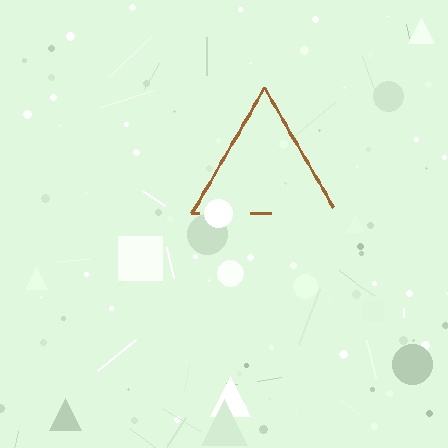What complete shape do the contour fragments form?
The contour fragments form a triangle.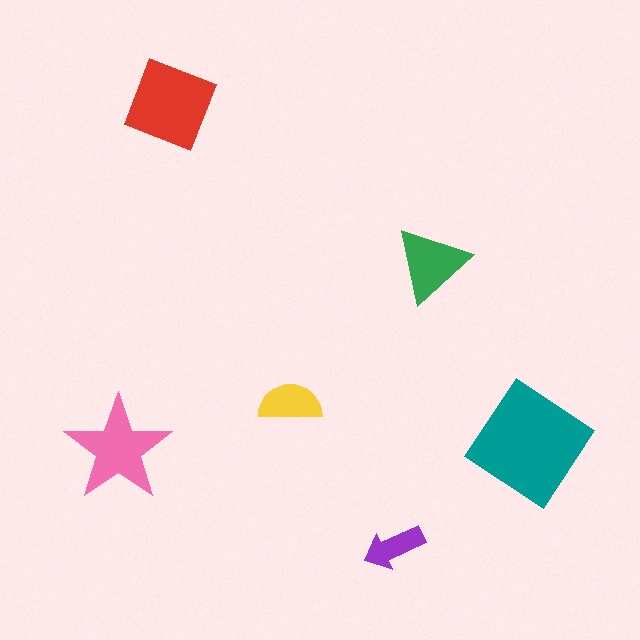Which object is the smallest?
The purple arrow.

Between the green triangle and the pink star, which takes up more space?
The pink star.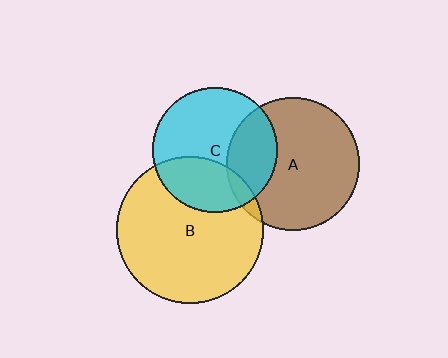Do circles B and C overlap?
Yes.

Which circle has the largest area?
Circle B (yellow).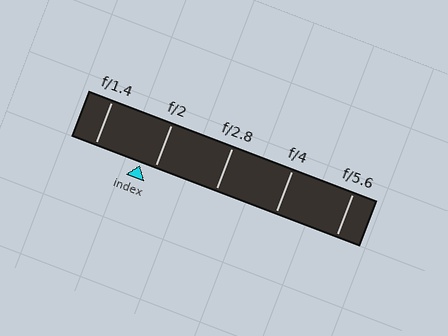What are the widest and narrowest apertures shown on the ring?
The widest aperture shown is f/1.4 and the narrowest is f/5.6.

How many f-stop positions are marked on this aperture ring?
There are 5 f-stop positions marked.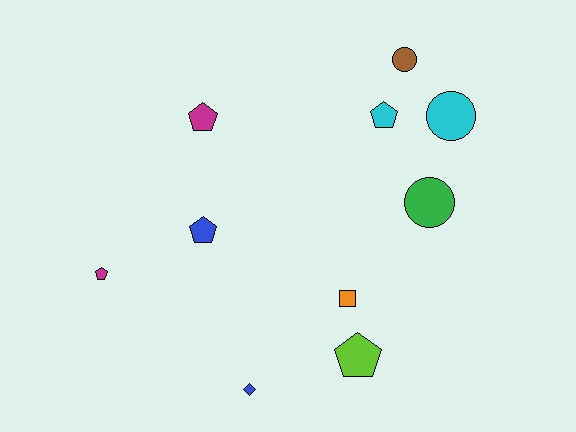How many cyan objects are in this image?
There are 2 cyan objects.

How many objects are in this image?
There are 10 objects.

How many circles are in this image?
There are 3 circles.